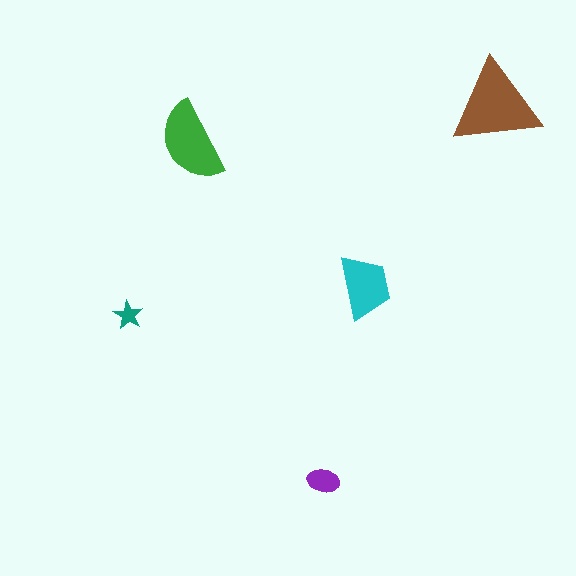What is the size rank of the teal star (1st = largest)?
5th.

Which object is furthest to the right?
The brown triangle is rightmost.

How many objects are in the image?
There are 5 objects in the image.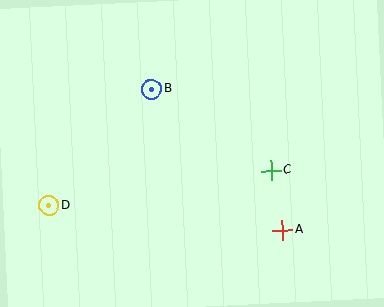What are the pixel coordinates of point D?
Point D is at (49, 205).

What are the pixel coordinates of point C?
Point C is at (271, 170).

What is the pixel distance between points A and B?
The distance between A and B is 192 pixels.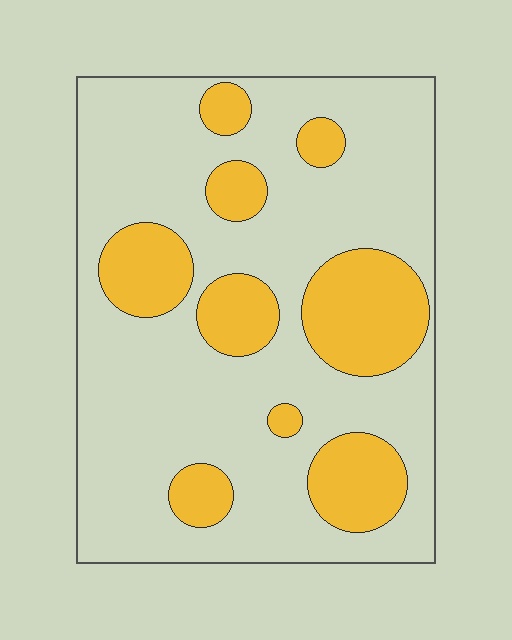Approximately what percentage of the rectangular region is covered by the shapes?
Approximately 25%.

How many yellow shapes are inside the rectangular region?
9.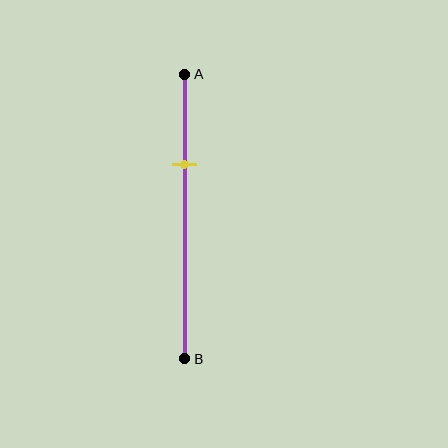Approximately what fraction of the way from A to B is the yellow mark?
The yellow mark is approximately 30% of the way from A to B.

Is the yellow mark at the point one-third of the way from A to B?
Yes, the mark is approximately at the one-third point.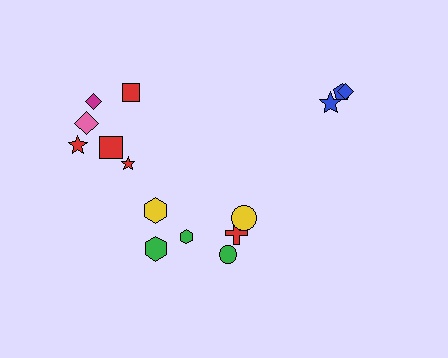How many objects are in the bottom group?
There are 6 objects.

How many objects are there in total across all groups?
There are 15 objects.